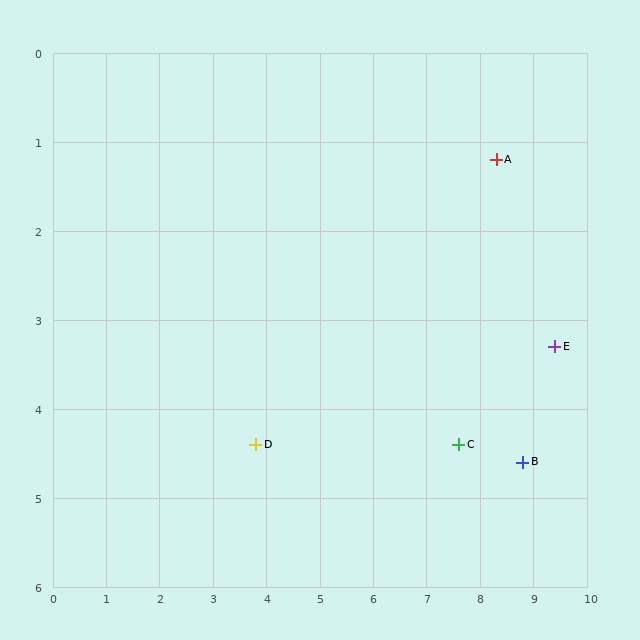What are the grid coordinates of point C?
Point C is at approximately (7.6, 4.4).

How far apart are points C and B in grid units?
Points C and B are about 1.2 grid units apart.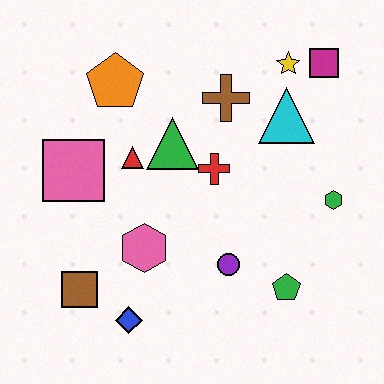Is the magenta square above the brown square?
Yes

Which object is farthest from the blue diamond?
The magenta square is farthest from the blue diamond.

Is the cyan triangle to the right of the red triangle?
Yes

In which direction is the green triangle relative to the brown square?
The green triangle is above the brown square.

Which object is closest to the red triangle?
The green triangle is closest to the red triangle.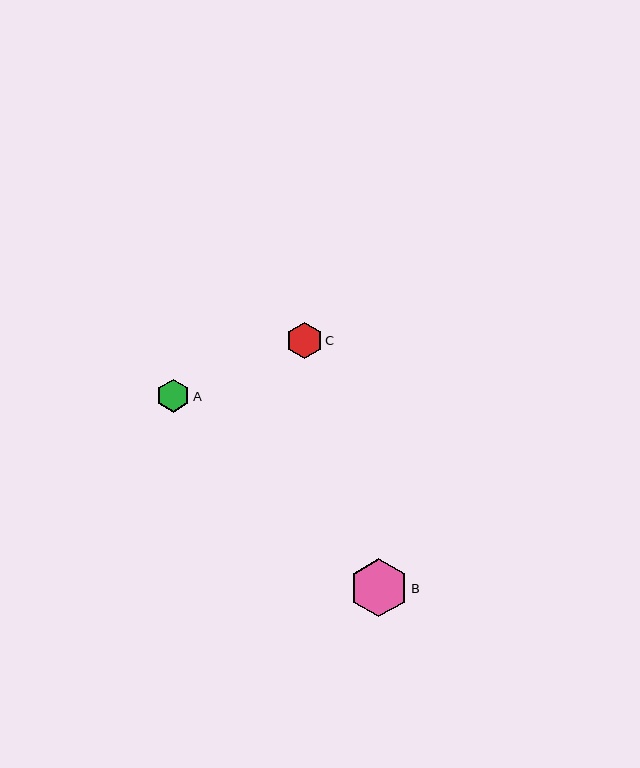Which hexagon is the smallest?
Hexagon A is the smallest with a size of approximately 33 pixels.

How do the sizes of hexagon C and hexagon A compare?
Hexagon C and hexagon A are approximately the same size.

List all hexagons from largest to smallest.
From largest to smallest: B, C, A.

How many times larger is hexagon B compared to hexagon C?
Hexagon B is approximately 1.6 times the size of hexagon C.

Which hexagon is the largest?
Hexagon B is the largest with a size of approximately 58 pixels.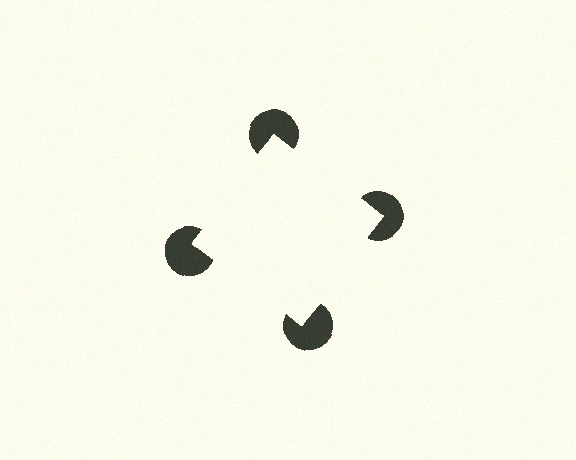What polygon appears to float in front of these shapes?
An illusory square — its edges are inferred from the aligned wedge cuts in the pac-man discs, not physically drawn.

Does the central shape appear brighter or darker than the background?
It typically appears slightly brighter than the background, even though no actual brightness change is drawn.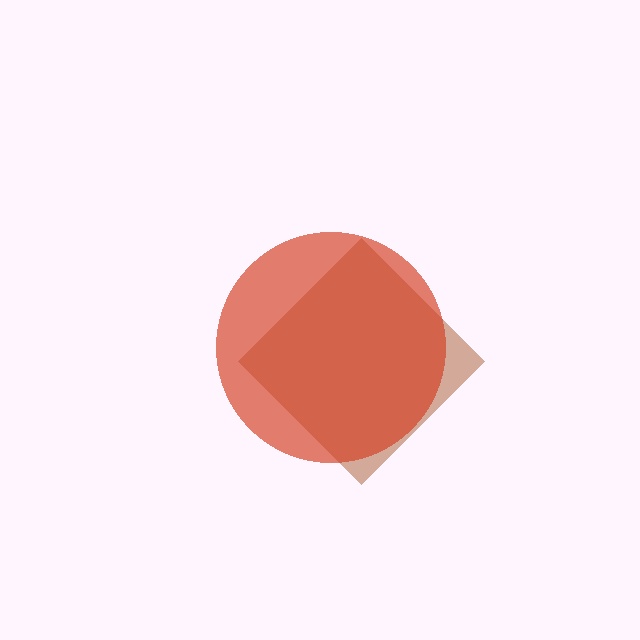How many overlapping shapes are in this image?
There are 2 overlapping shapes in the image.